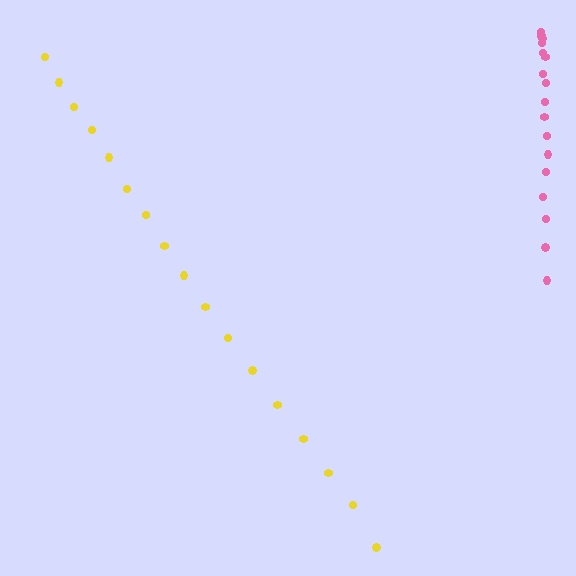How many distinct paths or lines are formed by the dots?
There are 2 distinct paths.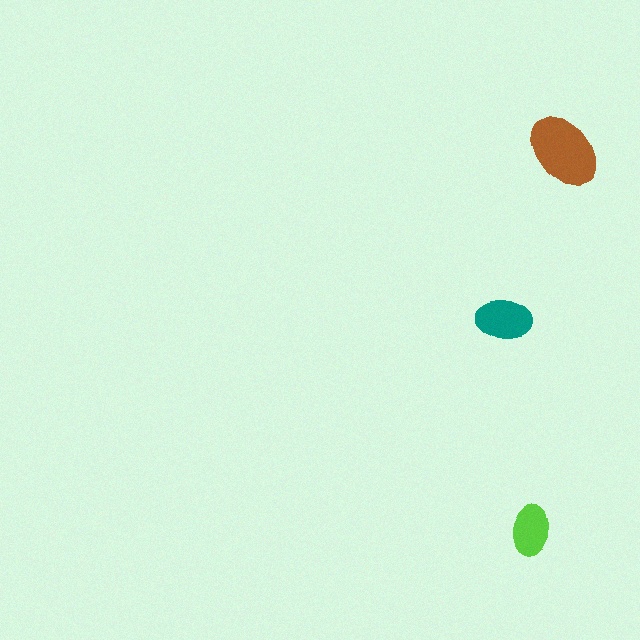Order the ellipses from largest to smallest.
the brown one, the teal one, the lime one.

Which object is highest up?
The brown ellipse is topmost.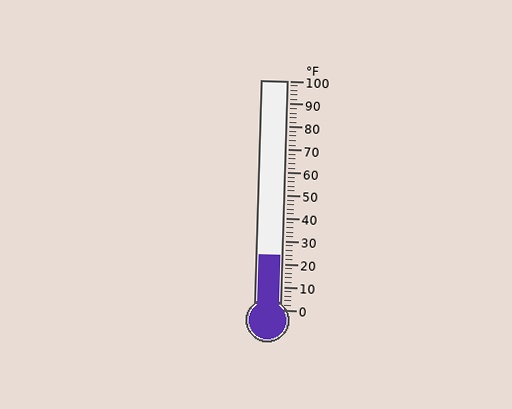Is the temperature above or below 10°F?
The temperature is above 10°F.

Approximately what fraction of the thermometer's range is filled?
The thermometer is filled to approximately 25% of its range.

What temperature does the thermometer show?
The thermometer shows approximately 24°F.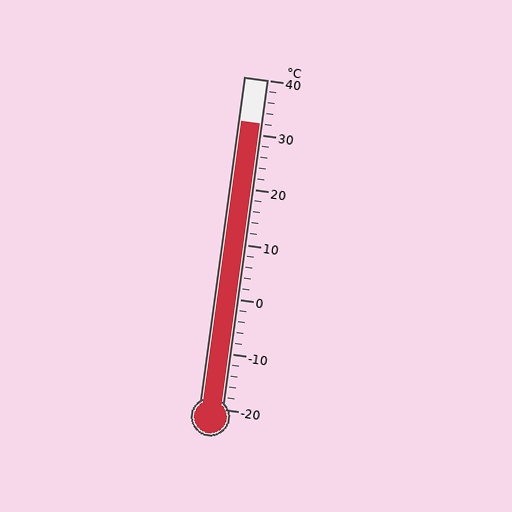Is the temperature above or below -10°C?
The temperature is above -10°C.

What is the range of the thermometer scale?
The thermometer scale ranges from -20°C to 40°C.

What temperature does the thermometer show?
The thermometer shows approximately 32°C.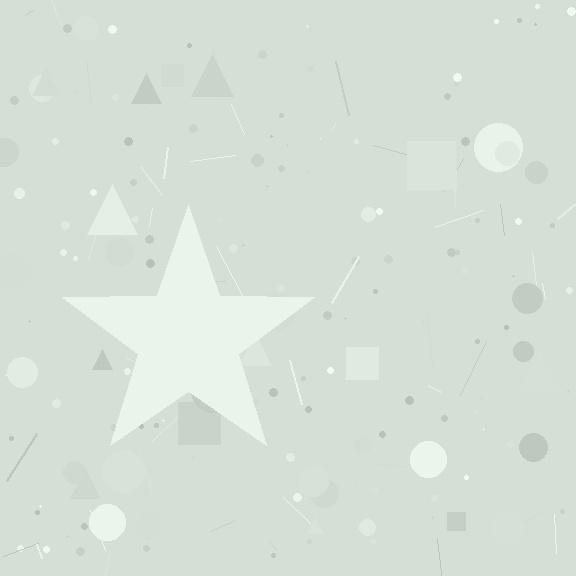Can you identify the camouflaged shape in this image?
The camouflaged shape is a star.